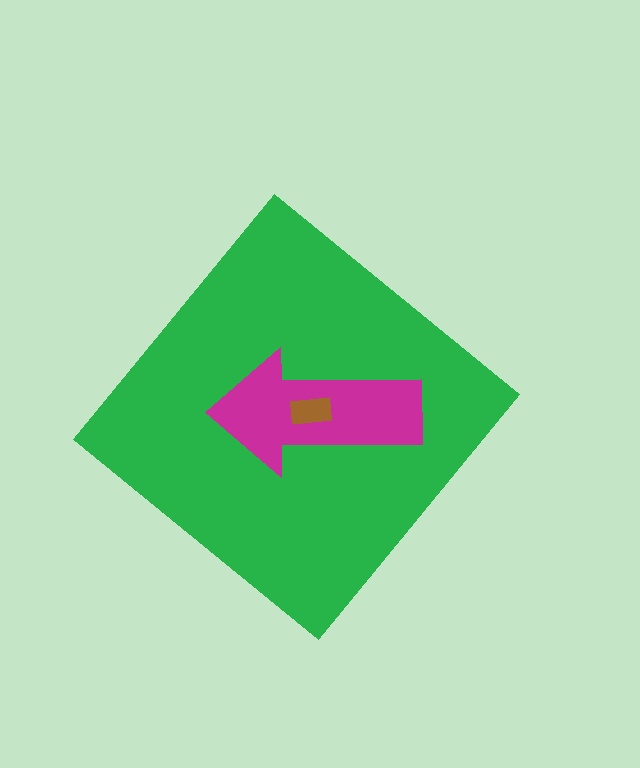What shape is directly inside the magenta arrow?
The brown rectangle.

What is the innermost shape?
The brown rectangle.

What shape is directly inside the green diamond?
The magenta arrow.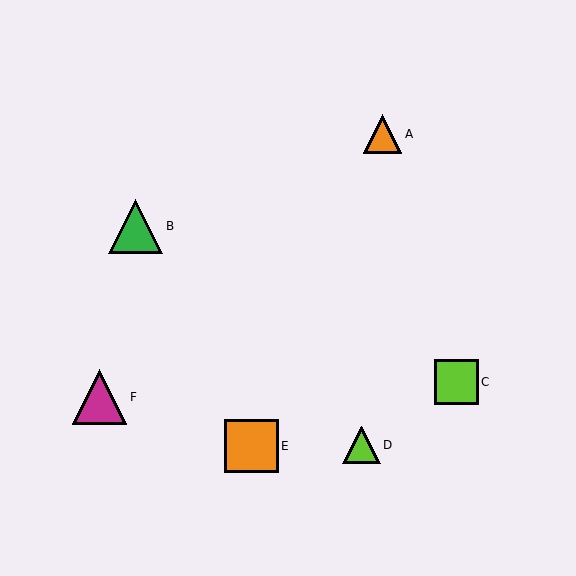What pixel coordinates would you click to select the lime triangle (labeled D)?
Click at (361, 445) to select the lime triangle D.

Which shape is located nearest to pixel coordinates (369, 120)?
The orange triangle (labeled A) at (383, 134) is nearest to that location.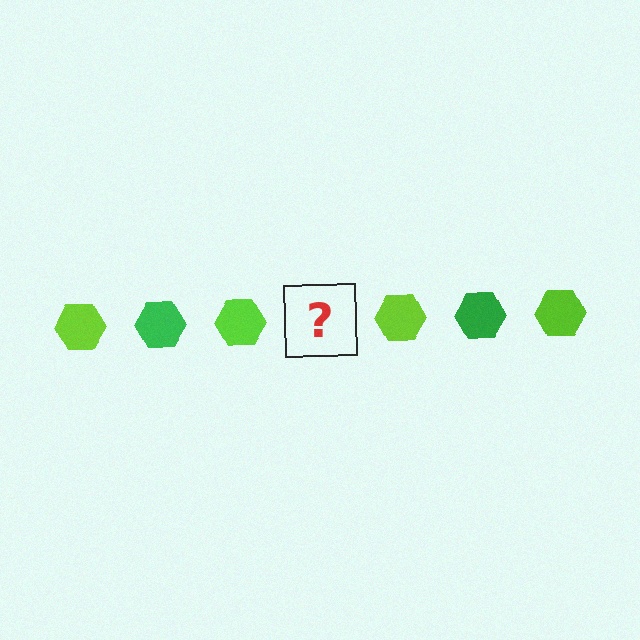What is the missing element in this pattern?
The missing element is a green hexagon.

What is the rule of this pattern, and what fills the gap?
The rule is that the pattern cycles through lime, green hexagons. The gap should be filled with a green hexagon.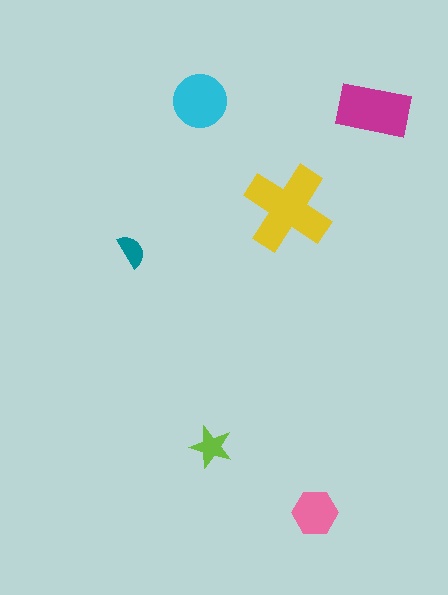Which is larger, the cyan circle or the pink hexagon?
The cyan circle.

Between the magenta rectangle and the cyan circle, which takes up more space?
The magenta rectangle.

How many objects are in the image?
There are 6 objects in the image.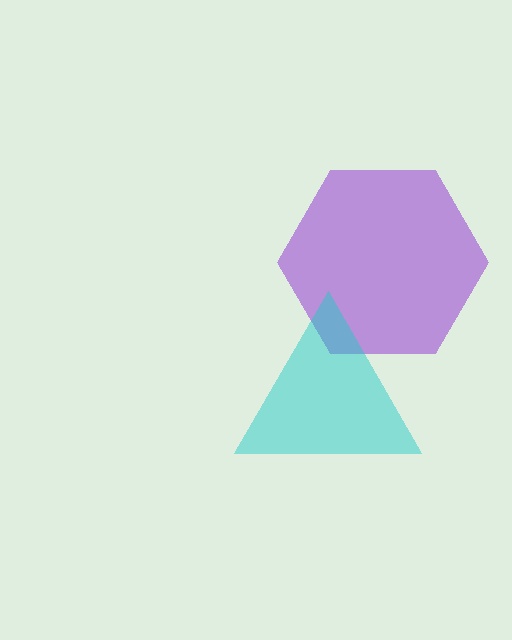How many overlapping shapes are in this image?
There are 2 overlapping shapes in the image.